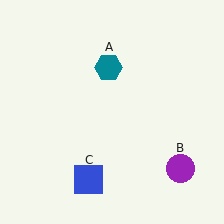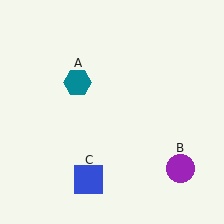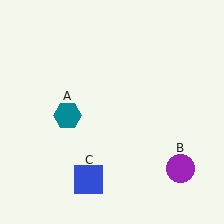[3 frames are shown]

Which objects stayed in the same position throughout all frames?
Purple circle (object B) and blue square (object C) remained stationary.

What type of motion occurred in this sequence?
The teal hexagon (object A) rotated counterclockwise around the center of the scene.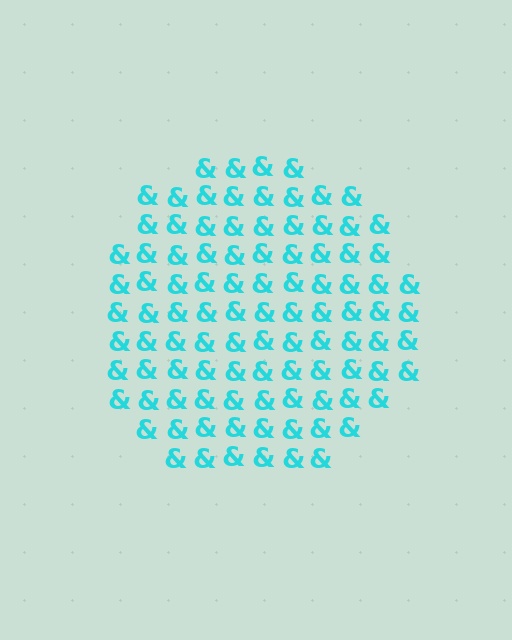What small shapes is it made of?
It is made of small ampersands.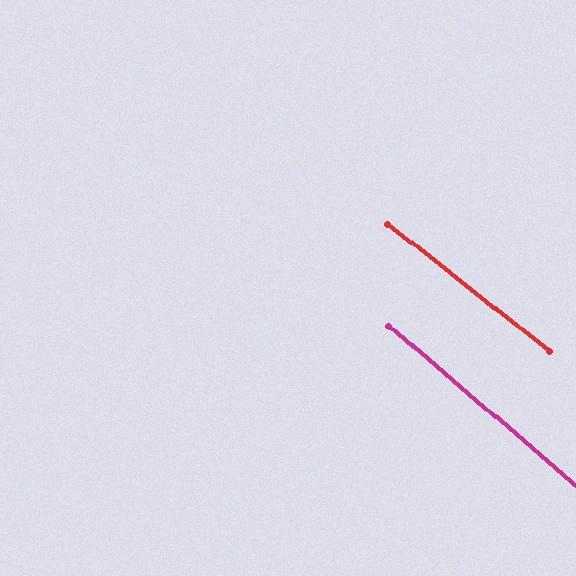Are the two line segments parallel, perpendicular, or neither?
Parallel — their directions differ by only 2.0°.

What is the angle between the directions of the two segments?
Approximately 2 degrees.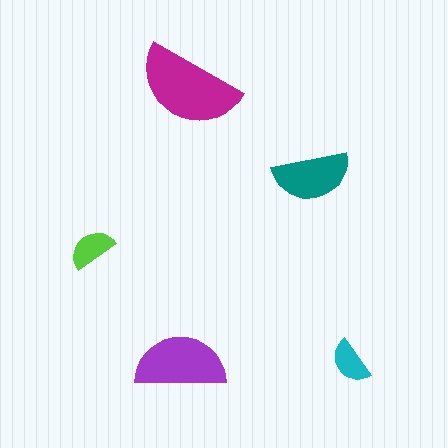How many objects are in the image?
There are 5 objects in the image.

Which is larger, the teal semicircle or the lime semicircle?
The teal one.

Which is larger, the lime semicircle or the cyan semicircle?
The lime one.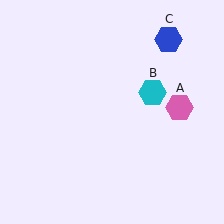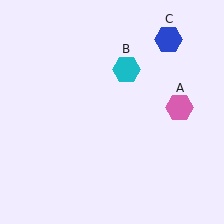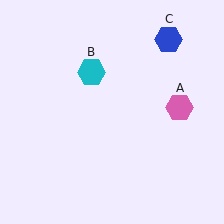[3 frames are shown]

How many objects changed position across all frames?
1 object changed position: cyan hexagon (object B).